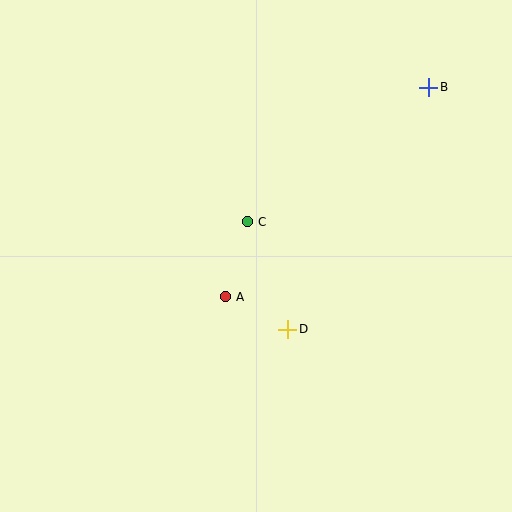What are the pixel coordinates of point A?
Point A is at (225, 297).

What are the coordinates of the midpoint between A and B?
The midpoint between A and B is at (327, 192).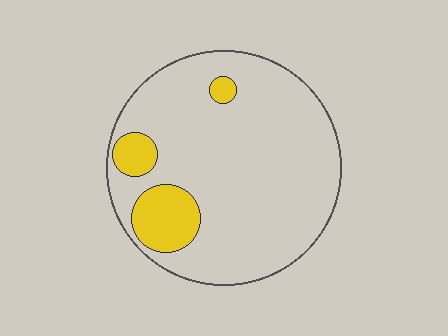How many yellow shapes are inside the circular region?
3.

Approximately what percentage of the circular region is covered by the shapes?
Approximately 15%.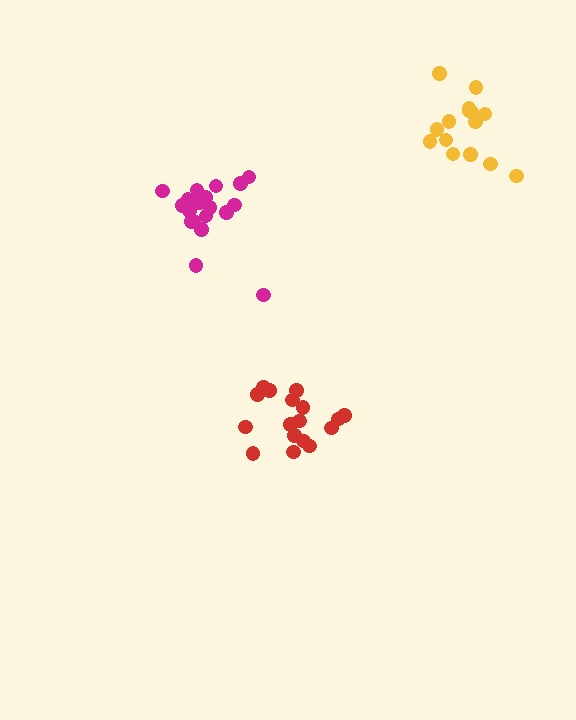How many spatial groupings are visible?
There are 3 spatial groupings.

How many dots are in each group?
Group 1: 17 dots, Group 2: 15 dots, Group 3: 20 dots (52 total).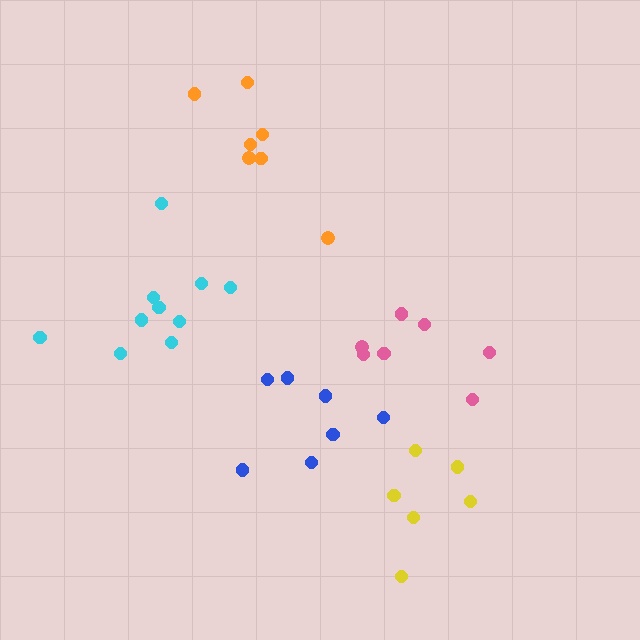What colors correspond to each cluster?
The clusters are colored: blue, cyan, orange, pink, yellow.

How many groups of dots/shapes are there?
There are 5 groups.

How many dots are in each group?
Group 1: 7 dots, Group 2: 10 dots, Group 3: 7 dots, Group 4: 7 dots, Group 5: 6 dots (37 total).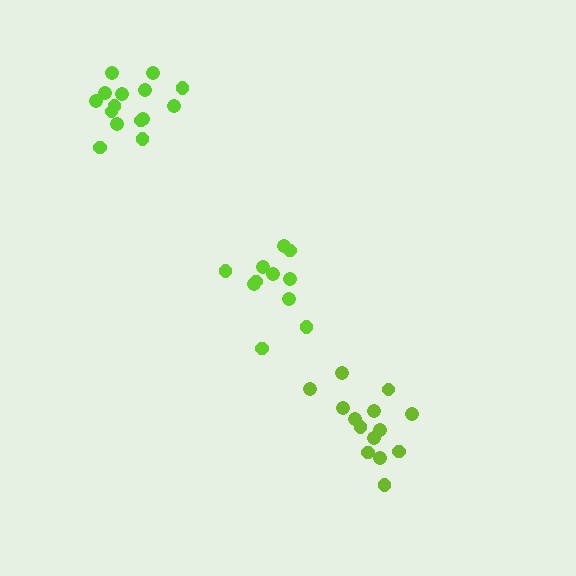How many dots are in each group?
Group 1: 11 dots, Group 2: 15 dots, Group 3: 14 dots (40 total).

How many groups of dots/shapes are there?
There are 3 groups.